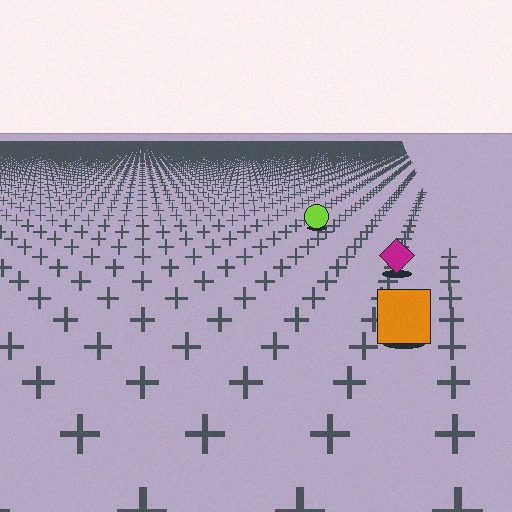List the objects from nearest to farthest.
From nearest to farthest: the orange square, the magenta diamond, the lime circle.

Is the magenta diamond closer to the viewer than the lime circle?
Yes. The magenta diamond is closer — you can tell from the texture gradient: the ground texture is coarser near it.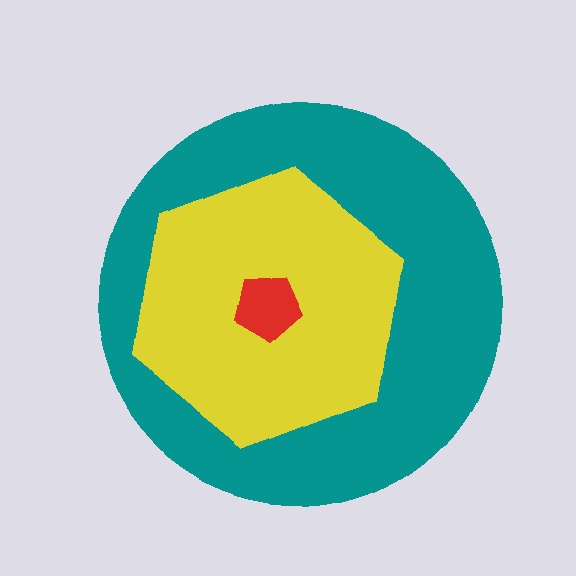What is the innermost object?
The red pentagon.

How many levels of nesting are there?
3.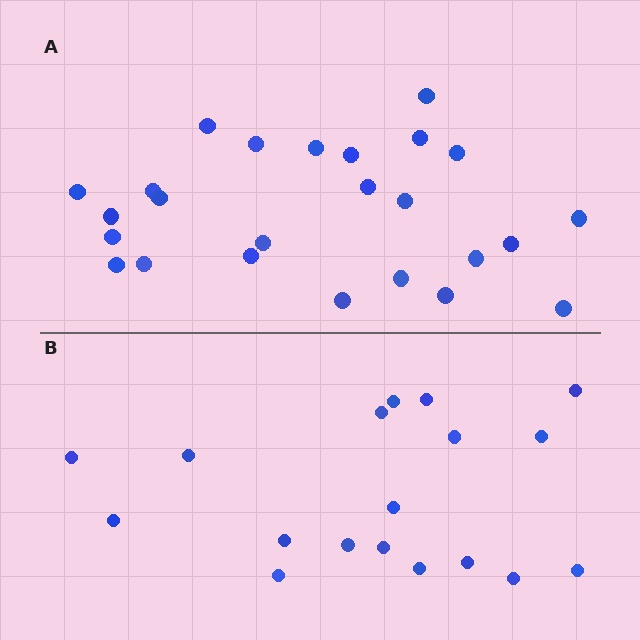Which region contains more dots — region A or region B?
Region A (the top region) has more dots.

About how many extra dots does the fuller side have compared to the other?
Region A has roughly 8 or so more dots than region B.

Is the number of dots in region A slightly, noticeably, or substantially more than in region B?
Region A has noticeably more, but not dramatically so. The ratio is roughly 1.4 to 1.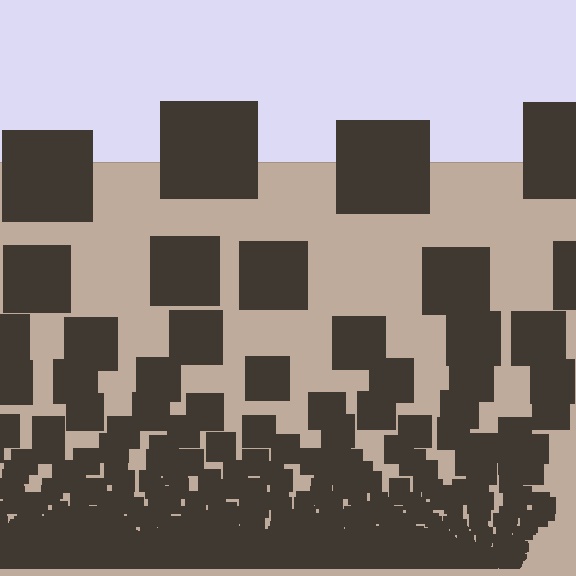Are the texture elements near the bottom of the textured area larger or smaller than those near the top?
Smaller. The gradient is inverted — elements near the bottom are smaller and denser.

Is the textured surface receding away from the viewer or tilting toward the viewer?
The surface appears to tilt toward the viewer. Texture elements get larger and sparser toward the top.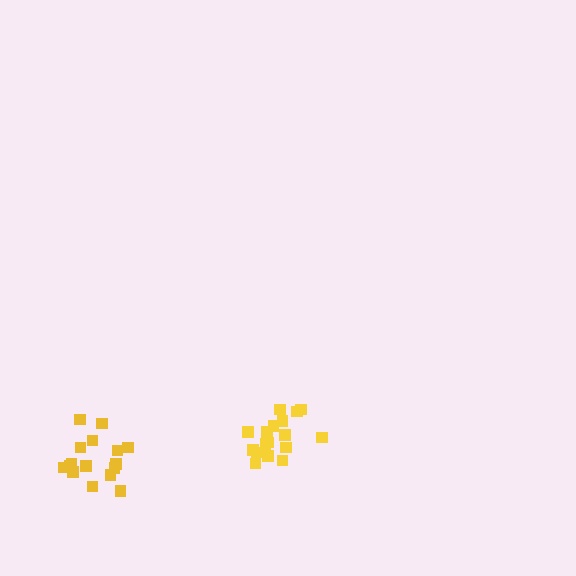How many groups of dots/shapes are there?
There are 2 groups.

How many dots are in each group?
Group 1: 16 dots, Group 2: 17 dots (33 total).